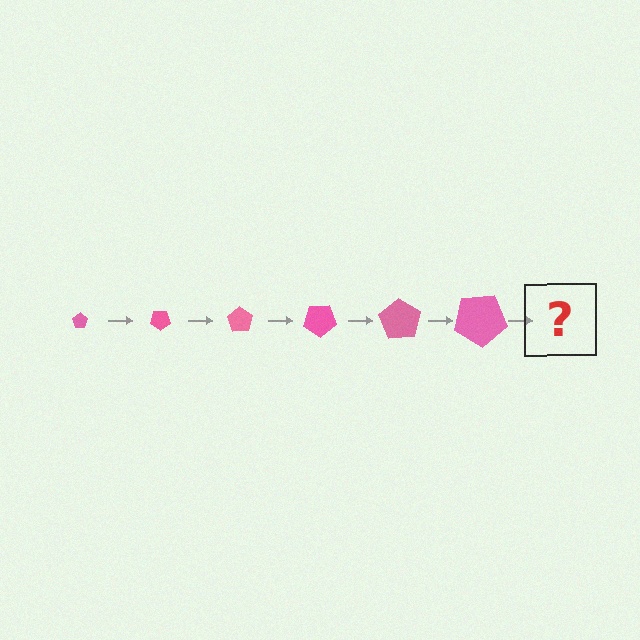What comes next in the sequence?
The next element should be a pentagon, larger than the previous one and rotated 210 degrees from the start.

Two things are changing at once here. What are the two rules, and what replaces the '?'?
The two rules are that the pentagon grows larger each step and it rotates 35 degrees each step. The '?' should be a pentagon, larger than the previous one and rotated 210 degrees from the start.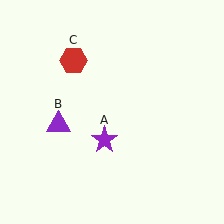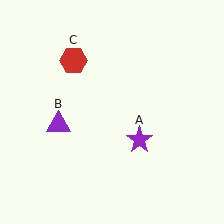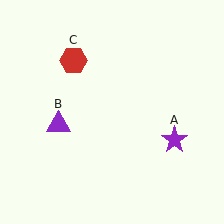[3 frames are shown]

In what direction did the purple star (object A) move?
The purple star (object A) moved right.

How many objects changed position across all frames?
1 object changed position: purple star (object A).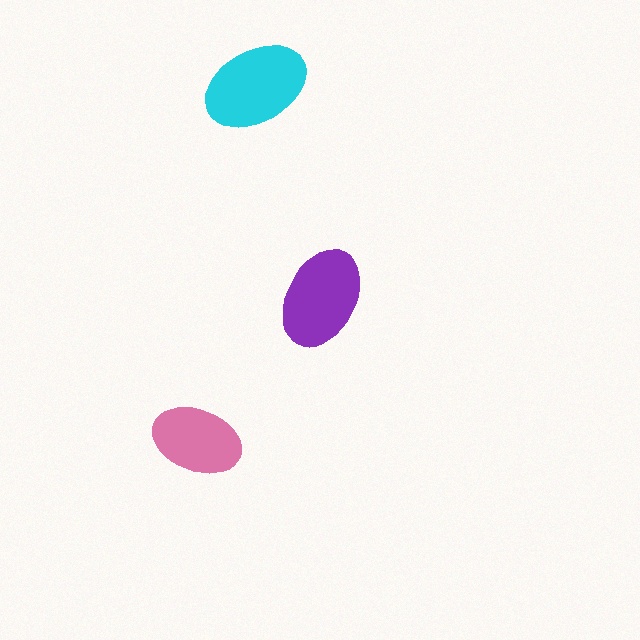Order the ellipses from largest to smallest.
the cyan one, the purple one, the pink one.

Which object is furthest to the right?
The purple ellipse is rightmost.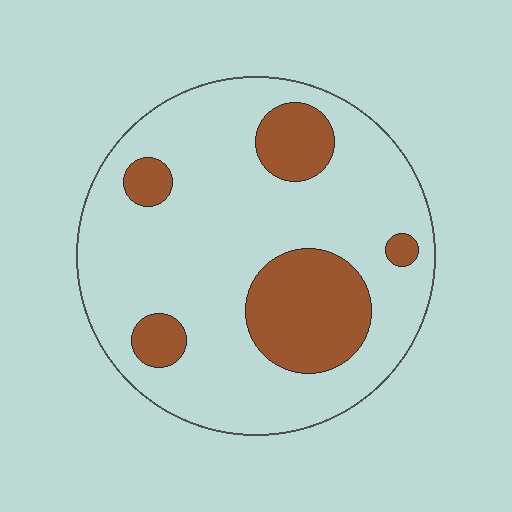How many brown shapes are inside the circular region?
5.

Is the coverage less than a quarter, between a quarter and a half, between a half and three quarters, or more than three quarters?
Less than a quarter.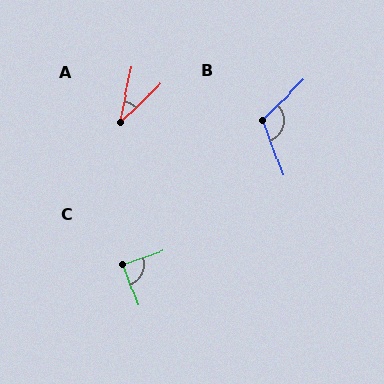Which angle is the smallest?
A, at approximately 34 degrees.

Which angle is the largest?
B, at approximately 114 degrees.